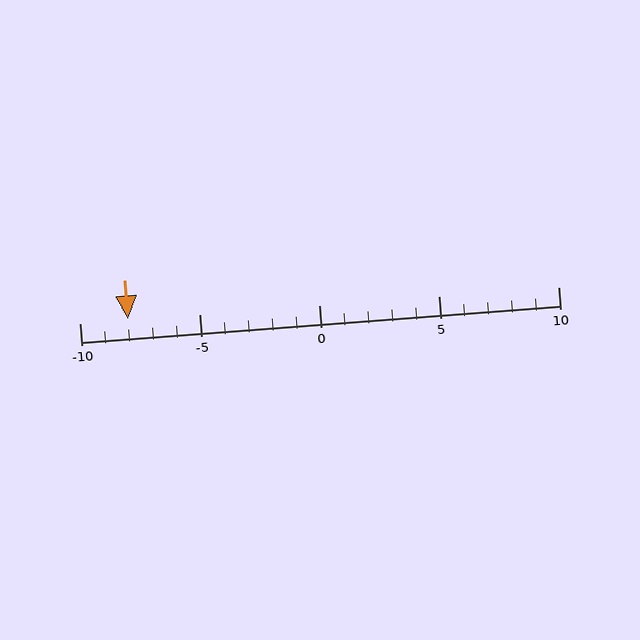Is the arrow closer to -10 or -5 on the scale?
The arrow is closer to -10.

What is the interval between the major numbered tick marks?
The major tick marks are spaced 5 units apart.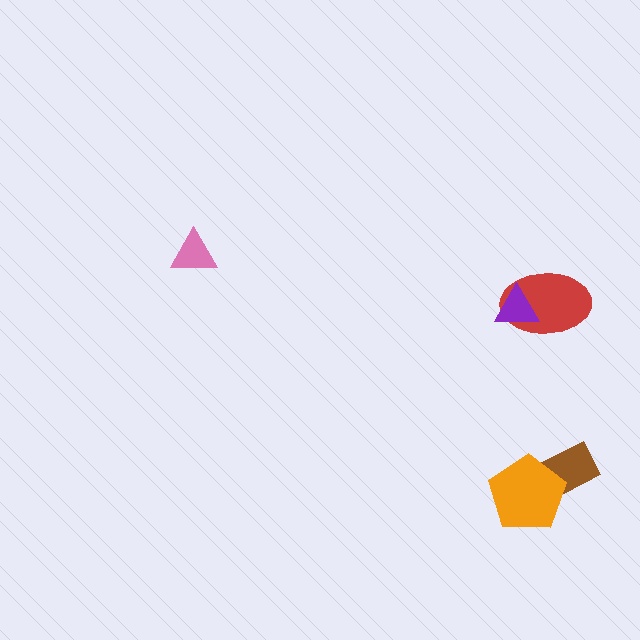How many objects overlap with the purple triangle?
1 object overlaps with the purple triangle.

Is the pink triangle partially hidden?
No, no other shape covers it.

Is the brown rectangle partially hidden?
Yes, it is partially covered by another shape.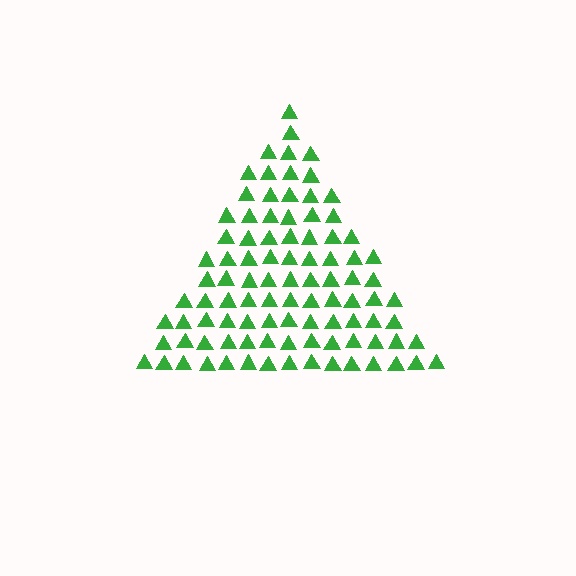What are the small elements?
The small elements are triangles.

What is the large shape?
The large shape is a triangle.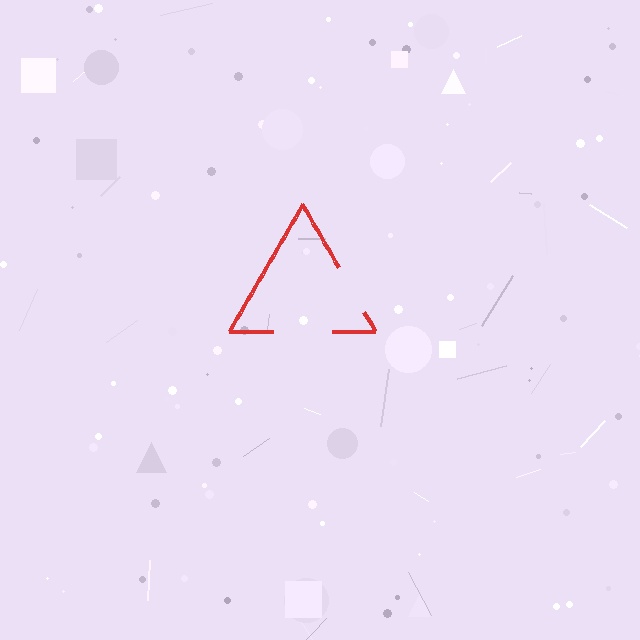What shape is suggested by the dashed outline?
The dashed outline suggests a triangle.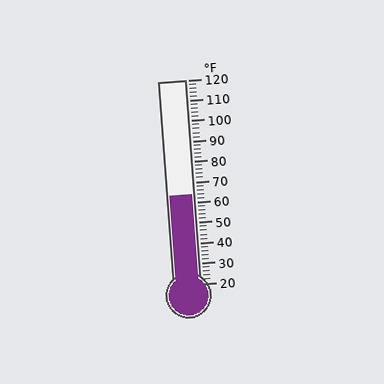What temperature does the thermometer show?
The thermometer shows approximately 64°F.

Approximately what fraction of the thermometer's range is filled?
The thermometer is filled to approximately 45% of its range.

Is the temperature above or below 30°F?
The temperature is above 30°F.